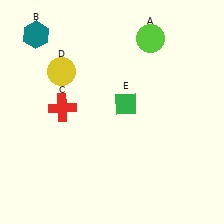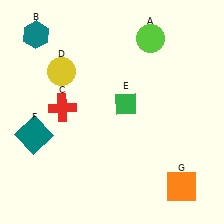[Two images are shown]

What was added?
A teal square (F), an orange square (G) were added in Image 2.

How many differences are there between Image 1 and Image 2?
There are 2 differences between the two images.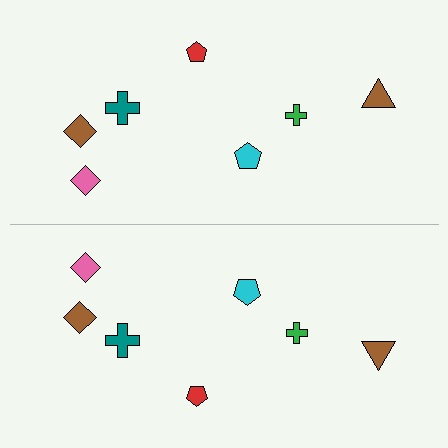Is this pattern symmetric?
Yes, this pattern has bilateral (reflection) symmetry.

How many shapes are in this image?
There are 14 shapes in this image.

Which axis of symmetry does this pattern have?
The pattern has a horizontal axis of symmetry running through the center of the image.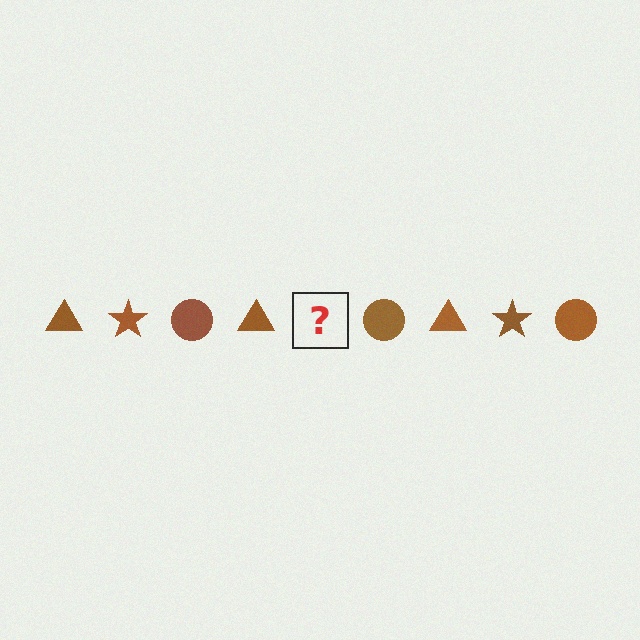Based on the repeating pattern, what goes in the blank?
The blank should be a brown star.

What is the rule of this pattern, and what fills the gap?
The rule is that the pattern cycles through triangle, star, circle shapes in brown. The gap should be filled with a brown star.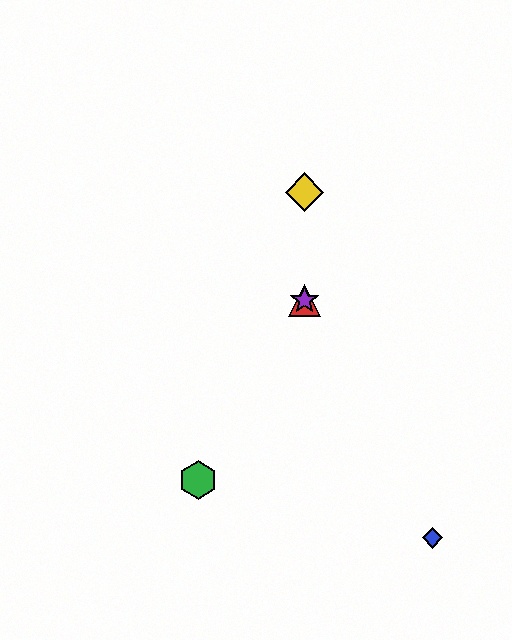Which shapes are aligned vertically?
The red triangle, the yellow diamond, the purple star are aligned vertically.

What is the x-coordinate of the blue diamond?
The blue diamond is at x≈432.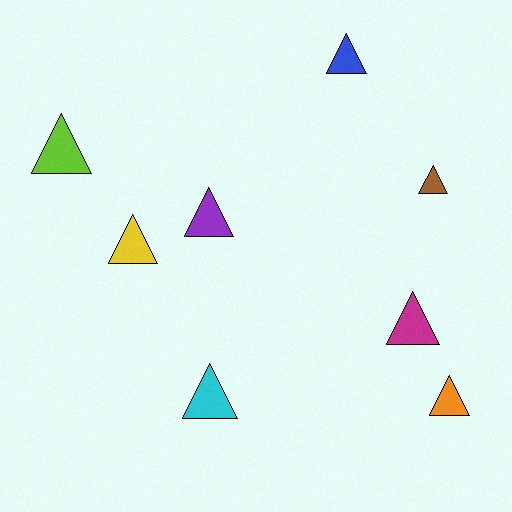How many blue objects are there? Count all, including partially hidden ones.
There is 1 blue object.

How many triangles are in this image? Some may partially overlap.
There are 8 triangles.